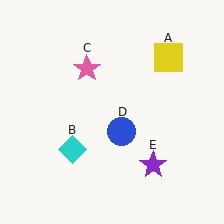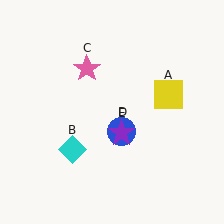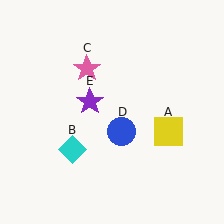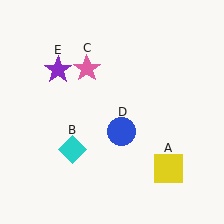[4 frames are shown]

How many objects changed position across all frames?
2 objects changed position: yellow square (object A), purple star (object E).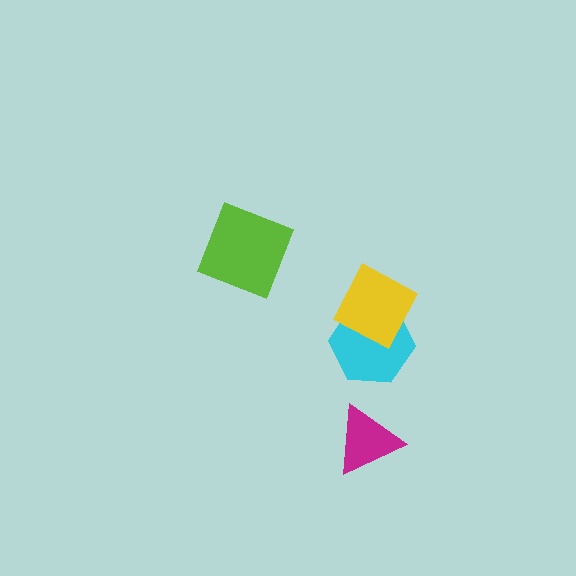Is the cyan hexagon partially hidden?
Yes, it is partially covered by another shape.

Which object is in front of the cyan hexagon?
The yellow diamond is in front of the cyan hexagon.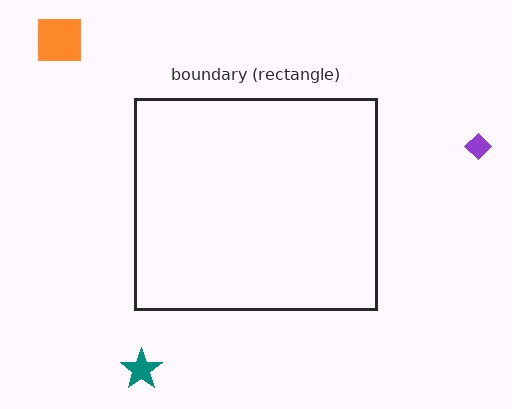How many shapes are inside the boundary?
0 inside, 3 outside.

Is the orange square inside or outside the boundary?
Outside.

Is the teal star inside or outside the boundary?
Outside.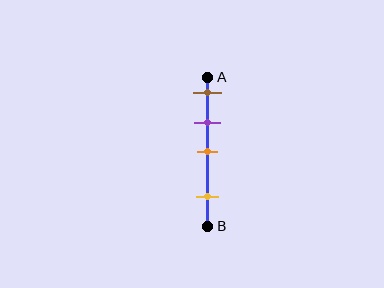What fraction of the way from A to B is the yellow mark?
The yellow mark is approximately 80% (0.8) of the way from A to B.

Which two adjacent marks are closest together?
The brown and purple marks are the closest adjacent pair.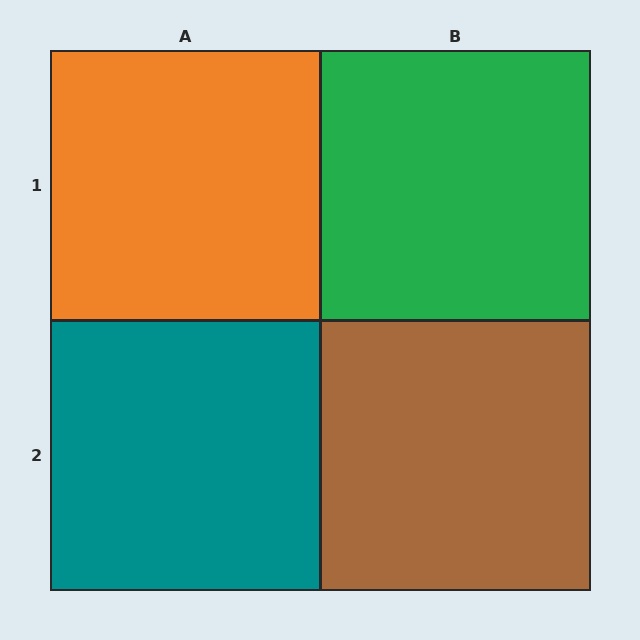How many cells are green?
1 cell is green.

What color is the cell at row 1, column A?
Orange.